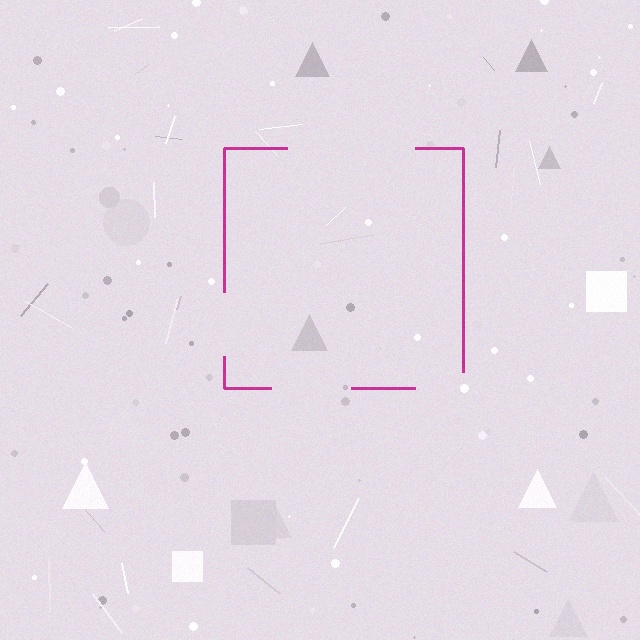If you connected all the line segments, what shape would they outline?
They would outline a square.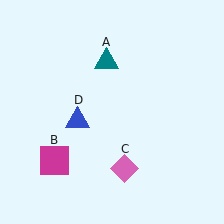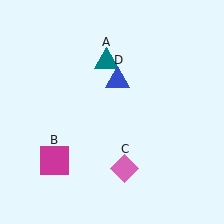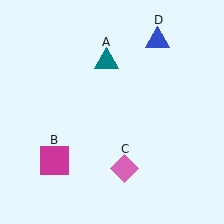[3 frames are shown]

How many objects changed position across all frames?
1 object changed position: blue triangle (object D).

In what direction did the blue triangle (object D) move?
The blue triangle (object D) moved up and to the right.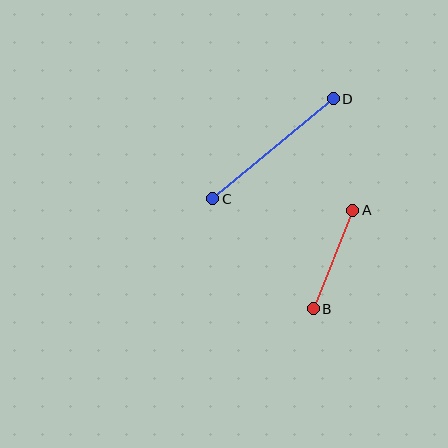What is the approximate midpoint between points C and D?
The midpoint is at approximately (273, 149) pixels.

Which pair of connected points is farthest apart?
Points C and D are farthest apart.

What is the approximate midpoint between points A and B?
The midpoint is at approximately (333, 259) pixels.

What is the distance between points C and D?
The distance is approximately 156 pixels.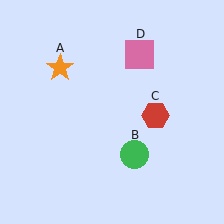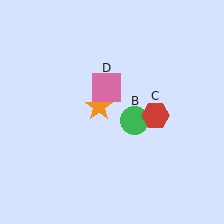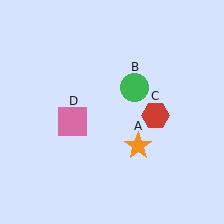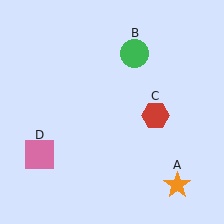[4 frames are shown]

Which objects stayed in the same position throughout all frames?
Red hexagon (object C) remained stationary.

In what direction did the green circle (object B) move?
The green circle (object B) moved up.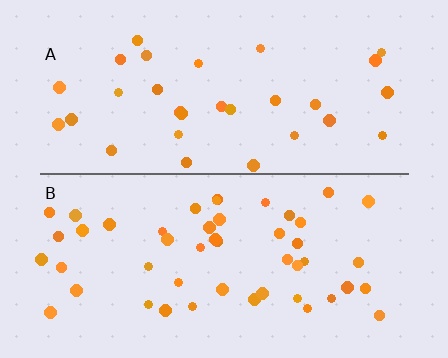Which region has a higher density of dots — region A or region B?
B (the bottom).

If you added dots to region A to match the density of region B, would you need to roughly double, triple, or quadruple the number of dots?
Approximately double.